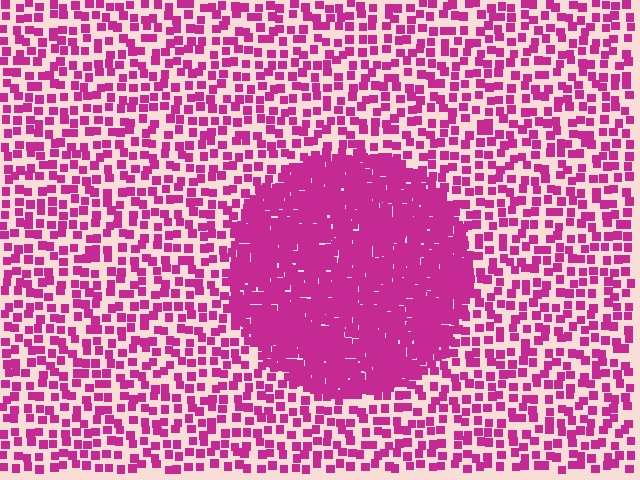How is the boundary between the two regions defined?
The boundary is defined by a change in element density (approximately 2.9x ratio). All elements are the same color, size, and shape.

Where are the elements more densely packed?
The elements are more densely packed inside the circle boundary.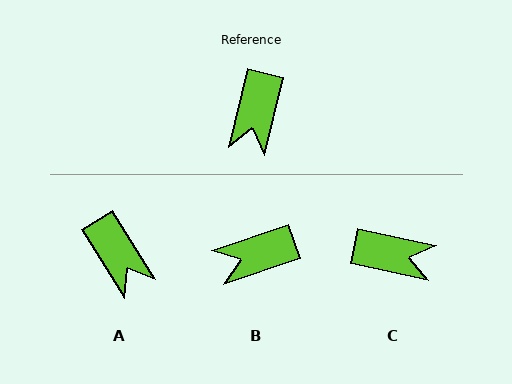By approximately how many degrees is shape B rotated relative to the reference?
Approximately 58 degrees clockwise.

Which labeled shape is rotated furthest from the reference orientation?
C, about 91 degrees away.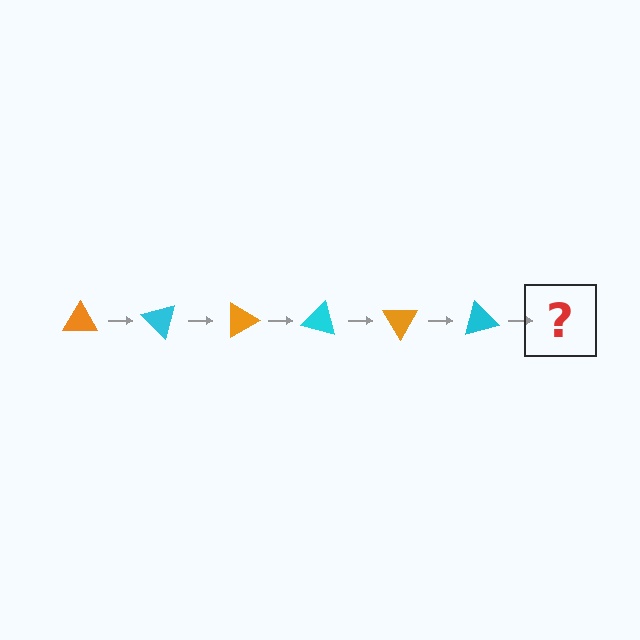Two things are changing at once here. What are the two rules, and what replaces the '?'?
The two rules are that it rotates 45 degrees each step and the color cycles through orange and cyan. The '?' should be an orange triangle, rotated 270 degrees from the start.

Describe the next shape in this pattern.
It should be an orange triangle, rotated 270 degrees from the start.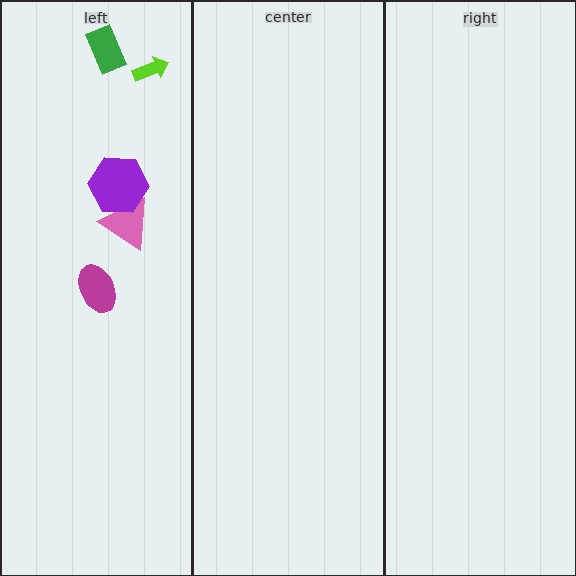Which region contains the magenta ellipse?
The left region.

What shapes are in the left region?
The lime arrow, the green rectangle, the magenta ellipse, the pink triangle, the purple hexagon.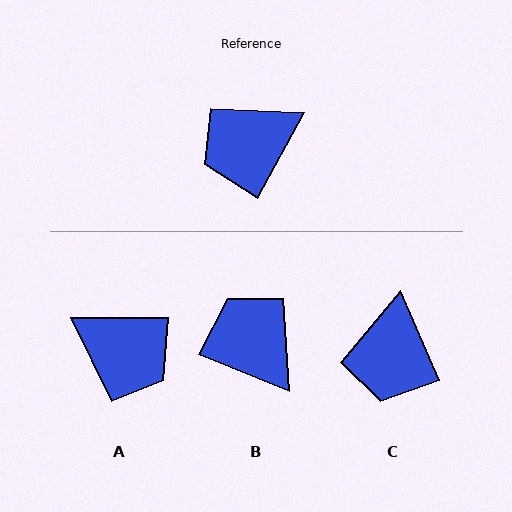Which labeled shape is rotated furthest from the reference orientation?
A, about 118 degrees away.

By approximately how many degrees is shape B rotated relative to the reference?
Approximately 84 degrees clockwise.